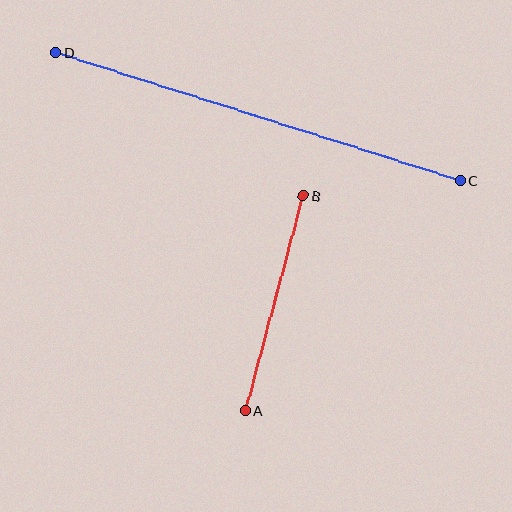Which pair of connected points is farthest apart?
Points C and D are farthest apart.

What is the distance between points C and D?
The distance is approximately 424 pixels.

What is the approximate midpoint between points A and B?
The midpoint is at approximately (274, 303) pixels.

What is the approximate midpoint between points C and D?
The midpoint is at approximately (258, 117) pixels.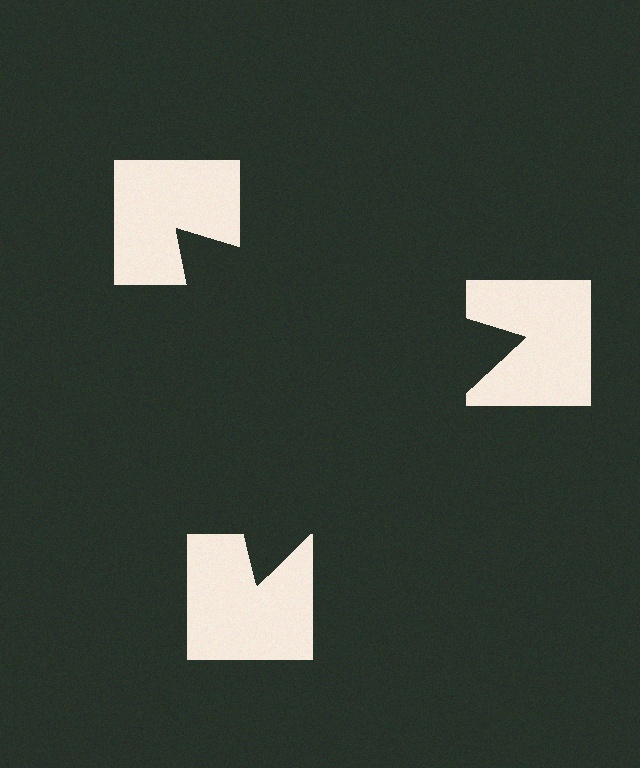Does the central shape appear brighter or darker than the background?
It typically appears slightly darker than the background, even though no actual brightness change is drawn.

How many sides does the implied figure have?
3 sides.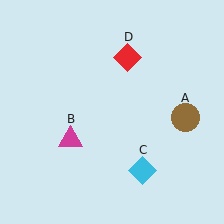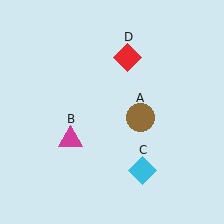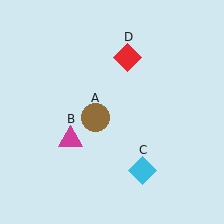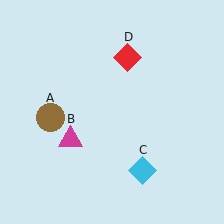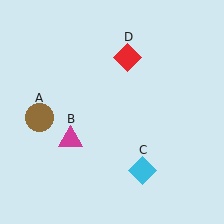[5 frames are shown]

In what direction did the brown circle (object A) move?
The brown circle (object A) moved left.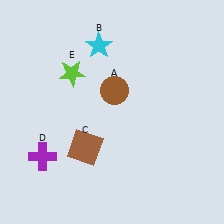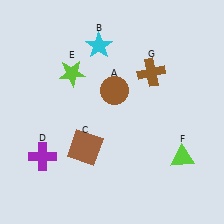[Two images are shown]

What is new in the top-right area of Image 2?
A brown cross (G) was added in the top-right area of Image 2.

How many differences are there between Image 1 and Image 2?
There are 2 differences between the two images.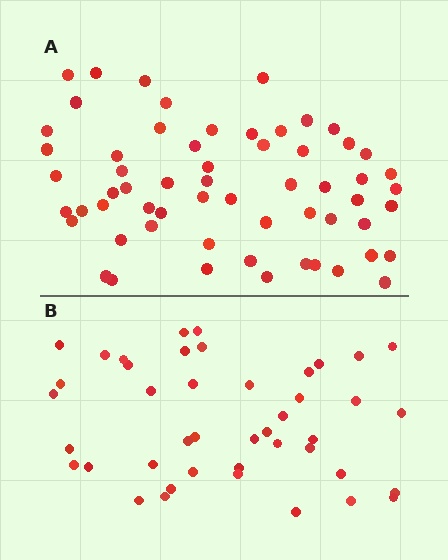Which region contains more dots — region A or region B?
Region A (the top region) has more dots.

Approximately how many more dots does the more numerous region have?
Region A has approximately 15 more dots than region B.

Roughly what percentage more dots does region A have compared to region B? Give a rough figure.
About 40% more.